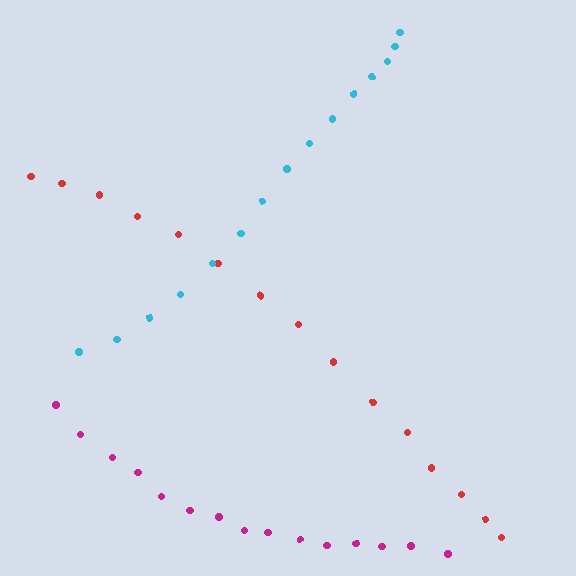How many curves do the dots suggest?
There are 3 distinct paths.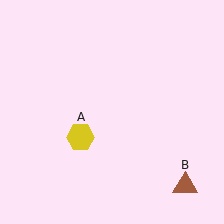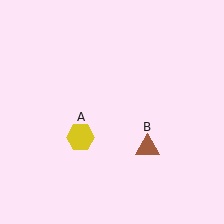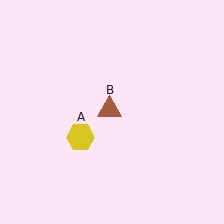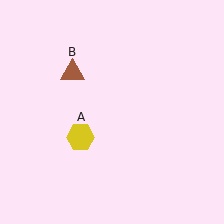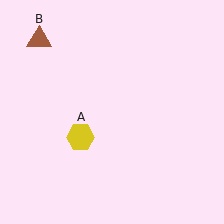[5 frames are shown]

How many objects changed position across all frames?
1 object changed position: brown triangle (object B).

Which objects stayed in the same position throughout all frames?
Yellow hexagon (object A) remained stationary.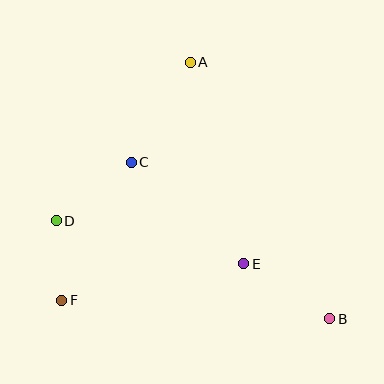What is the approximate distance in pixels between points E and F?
The distance between E and F is approximately 186 pixels.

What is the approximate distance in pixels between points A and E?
The distance between A and E is approximately 208 pixels.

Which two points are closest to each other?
Points D and F are closest to each other.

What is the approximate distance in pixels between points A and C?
The distance between A and C is approximately 116 pixels.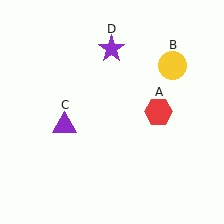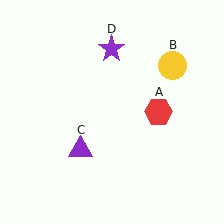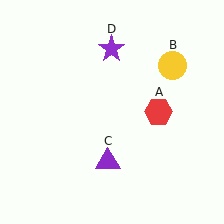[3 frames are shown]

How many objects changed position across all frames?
1 object changed position: purple triangle (object C).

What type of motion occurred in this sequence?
The purple triangle (object C) rotated counterclockwise around the center of the scene.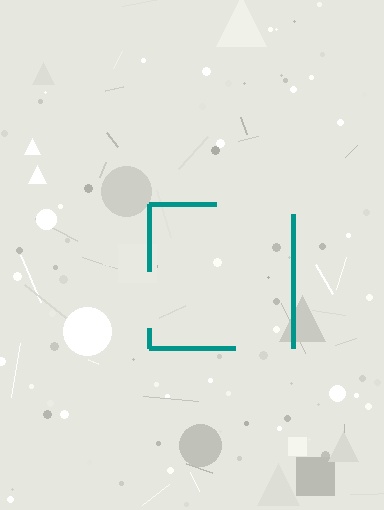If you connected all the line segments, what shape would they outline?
They would outline a square.